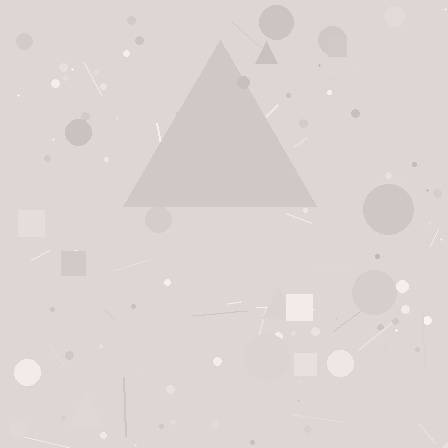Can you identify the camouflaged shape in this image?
The camouflaged shape is a triangle.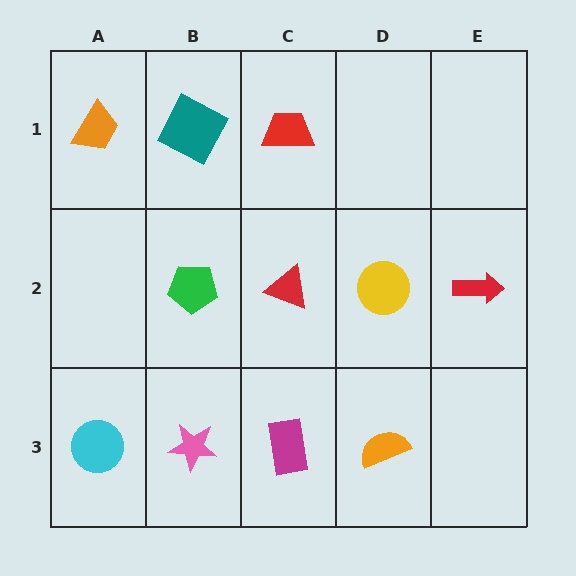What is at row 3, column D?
An orange semicircle.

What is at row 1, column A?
An orange trapezoid.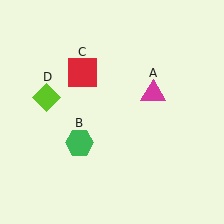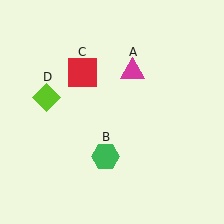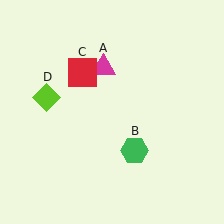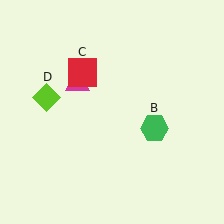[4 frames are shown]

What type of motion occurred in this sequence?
The magenta triangle (object A), green hexagon (object B) rotated counterclockwise around the center of the scene.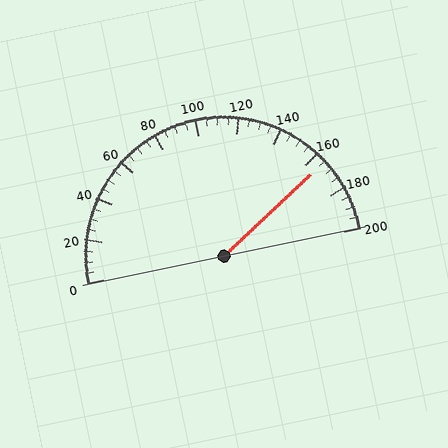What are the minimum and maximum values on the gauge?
The gauge ranges from 0 to 200.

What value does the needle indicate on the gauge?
The needle indicates approximately 165.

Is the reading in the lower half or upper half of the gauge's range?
The reading is in the upper half of the range (0 to 200).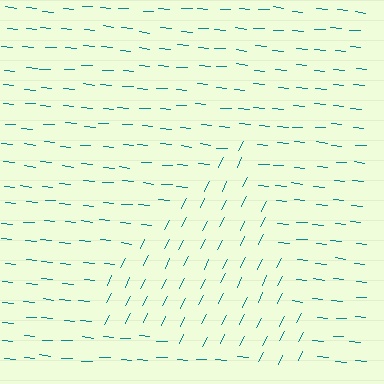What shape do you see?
I see a triangle.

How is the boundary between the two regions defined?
The boundary is defined purely by a change in line orientation (approximately 68 degrees difference). All lines are the same color and thickness.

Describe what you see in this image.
The image is filled with small teal line segments. A triangle region in the image has lines oriented differently from the surrounding lines, creating a visible texture boundary.